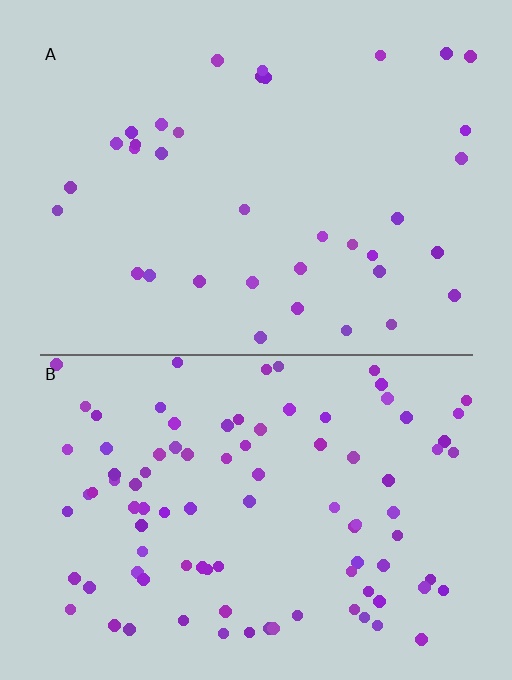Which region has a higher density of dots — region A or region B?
B (the bottom).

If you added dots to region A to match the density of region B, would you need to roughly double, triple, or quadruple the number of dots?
Approximately triple.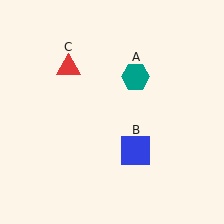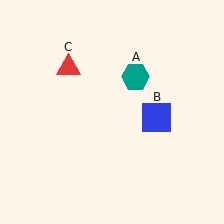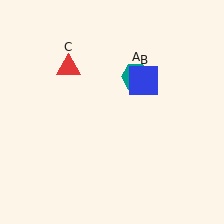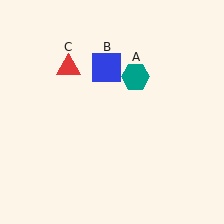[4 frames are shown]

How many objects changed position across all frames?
1 object changed position: blue square (object B).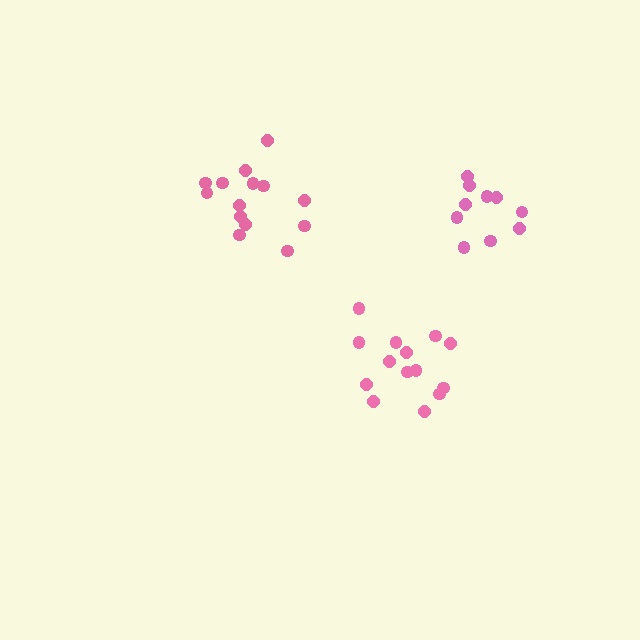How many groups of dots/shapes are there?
There are 3 groups.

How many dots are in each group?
Group 1: 14 dots, Group 2: 10 dots, Group 3: 14 dots (38 total).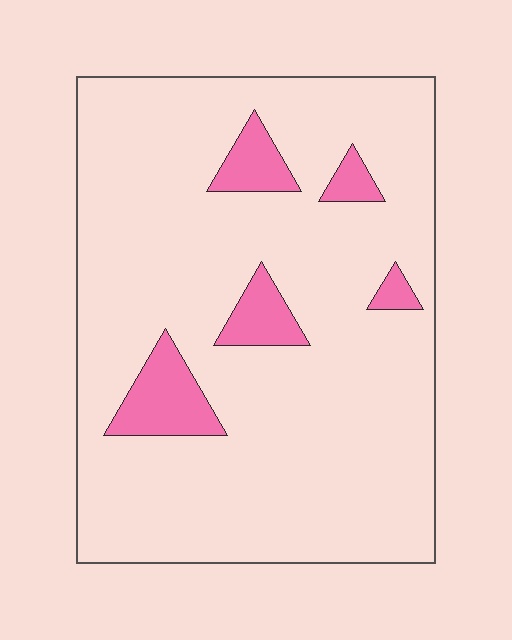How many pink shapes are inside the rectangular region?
5.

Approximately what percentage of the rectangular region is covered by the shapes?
Approximately 10%.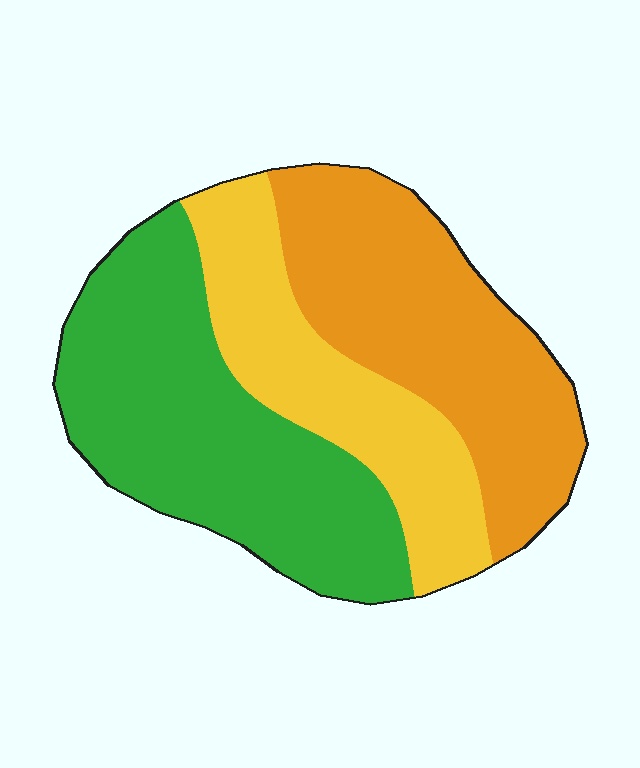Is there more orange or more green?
Green.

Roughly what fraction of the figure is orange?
Orange covers 34% of the figure.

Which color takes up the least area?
Yellow, at roughly 25%.